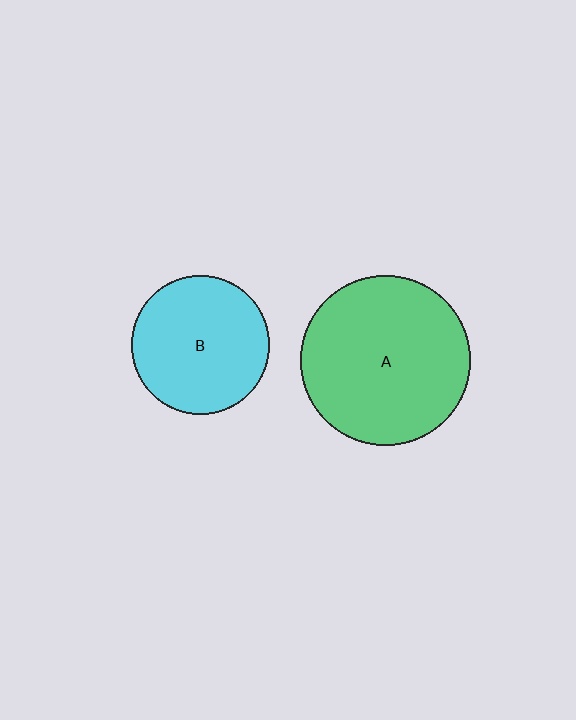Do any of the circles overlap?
No, none of the circles overlap.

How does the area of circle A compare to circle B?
Approximately 1.5 times.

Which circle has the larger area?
Circle A (green).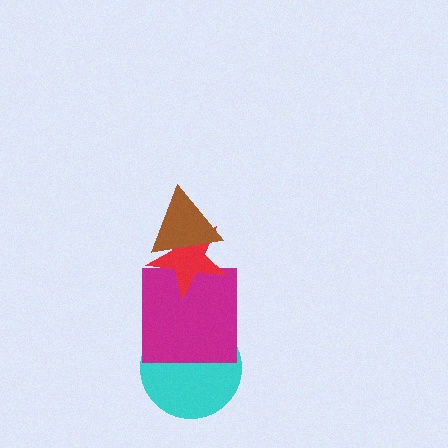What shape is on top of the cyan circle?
The magenta square is on top of the cyan circle.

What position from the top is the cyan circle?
The cyan circle is 4th from the top.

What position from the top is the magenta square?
The magenta square is 3rd from the top.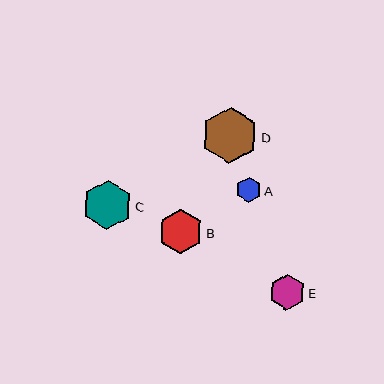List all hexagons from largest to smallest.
From largest to smallest: D, C, B, E, A.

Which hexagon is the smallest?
Hexagon A is the smallest with a size of approximately 25 pixels.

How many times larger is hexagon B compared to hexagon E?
Hexagon B is approximately 1.3 times the size of hexagon E.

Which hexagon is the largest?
Hexagon D is the largest with a size of approximately 56 pixels.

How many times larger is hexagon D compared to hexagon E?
Hexagon D is approximately 1.6 times the size of hexagon E.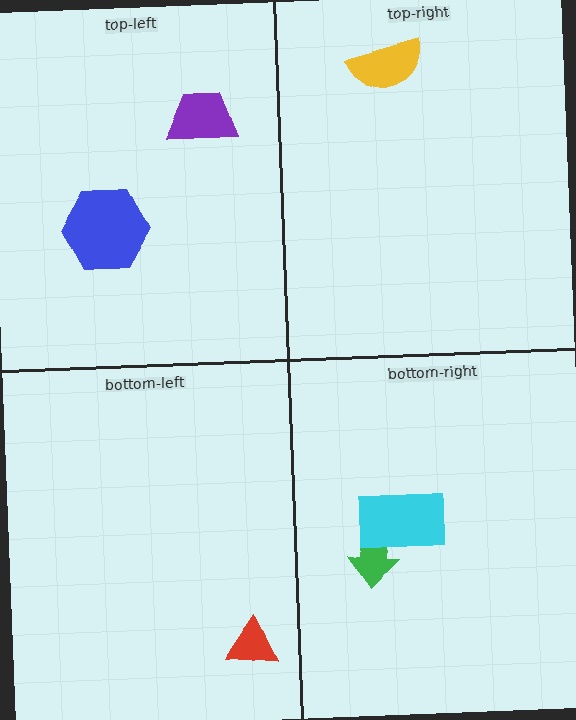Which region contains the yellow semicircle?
The top-right region.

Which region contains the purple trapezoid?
The top-left region.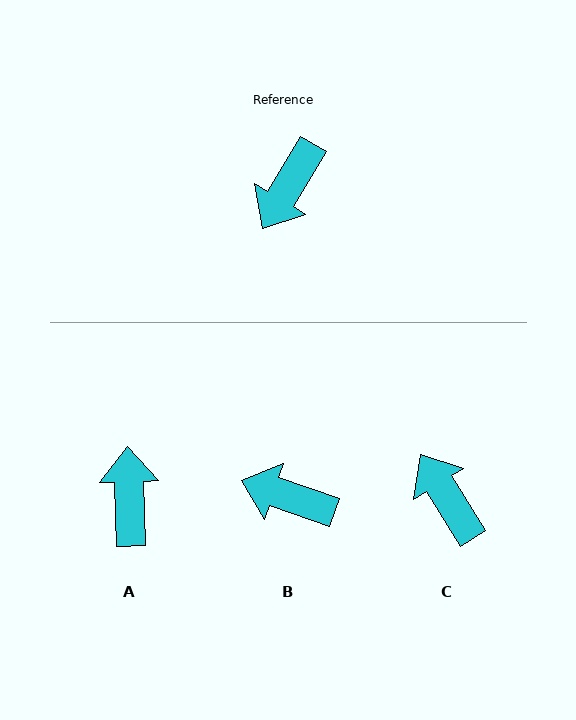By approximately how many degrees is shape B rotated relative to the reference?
Approximately 78 degrees clockwise.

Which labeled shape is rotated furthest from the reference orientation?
A, about 147 degrees away.